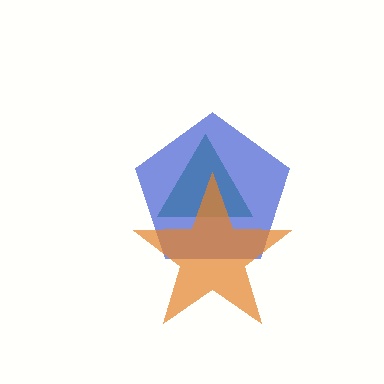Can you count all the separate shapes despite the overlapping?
Yes, there are 3 separate shapes.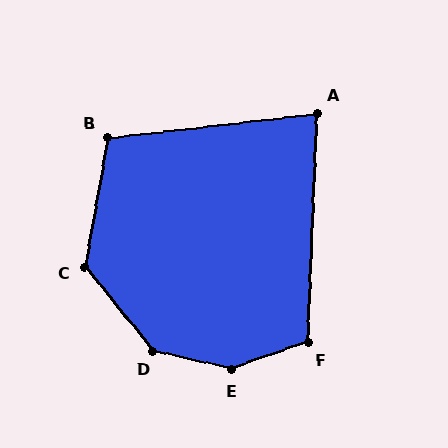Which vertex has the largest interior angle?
E, at approximately 148 degrees.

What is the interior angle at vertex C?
Approximately 131 degrees (obtuse).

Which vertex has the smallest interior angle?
A, at approximately 81 degrees.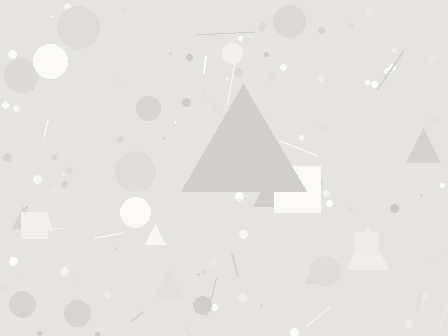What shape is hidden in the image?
A triangle is hidden in the image.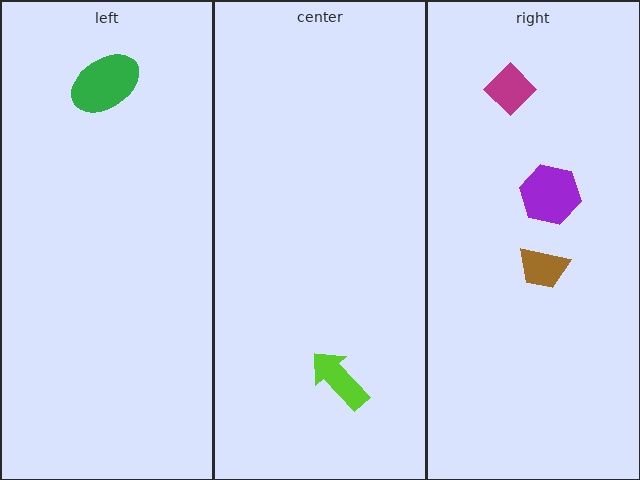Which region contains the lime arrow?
The center region.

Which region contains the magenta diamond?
The right region.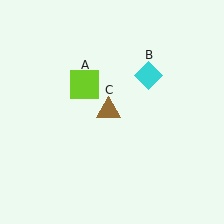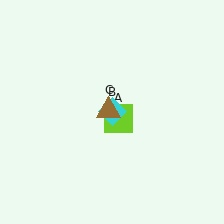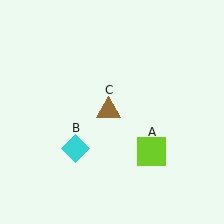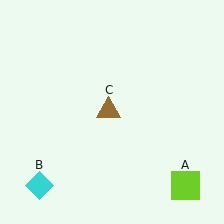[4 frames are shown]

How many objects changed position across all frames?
2 objects changed position: lime square (object A), cyan diamond (object B).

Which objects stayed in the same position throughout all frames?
Brown triangle (object C) remained stationary.